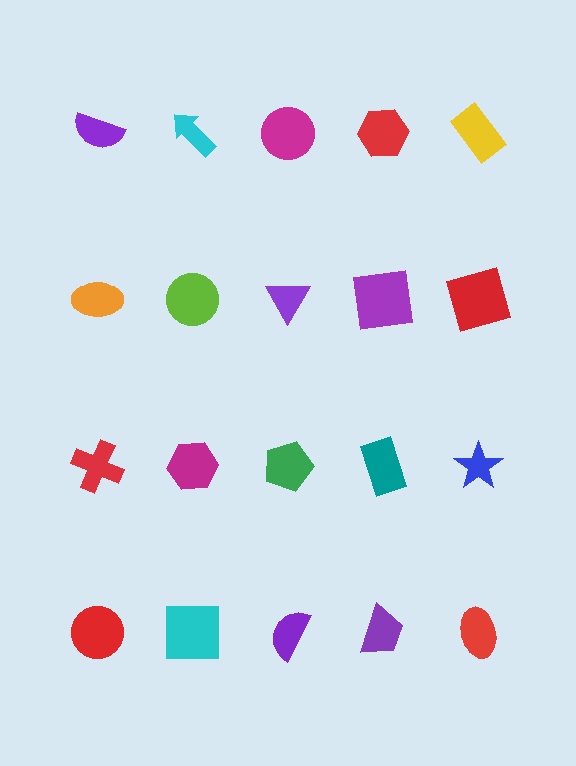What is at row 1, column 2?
A cyan arrow.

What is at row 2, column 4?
A purple square.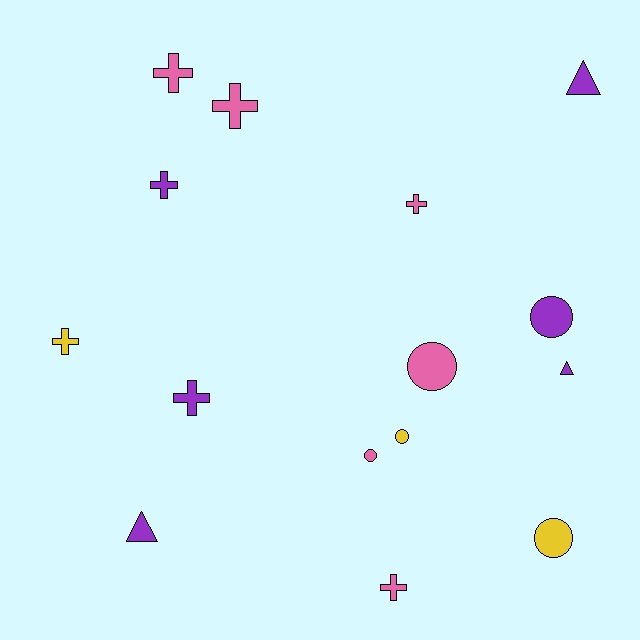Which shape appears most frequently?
Cross, with 7 objects.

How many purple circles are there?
There is 1 purple circle.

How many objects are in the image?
There are 15 objects.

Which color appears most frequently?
Purple, with 6 objects.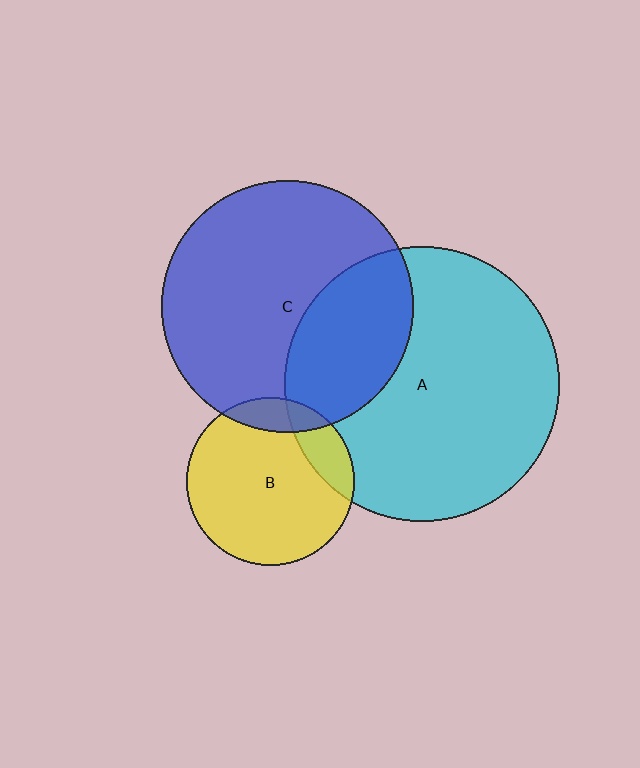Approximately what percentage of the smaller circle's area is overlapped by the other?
Approximately 30%.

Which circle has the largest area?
Circle A (cyan).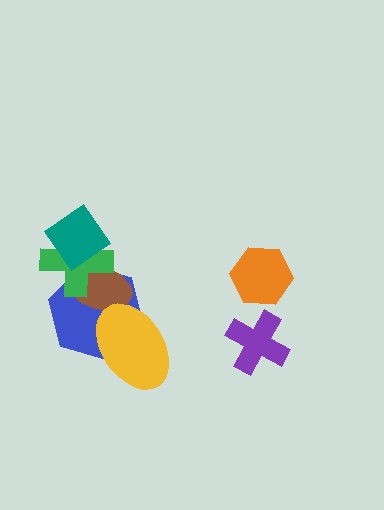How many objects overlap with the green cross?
3 objects overlap with the green cross.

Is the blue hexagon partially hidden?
Yes, it is partially covered by another shape.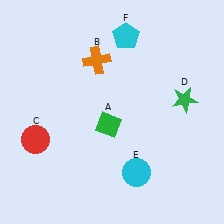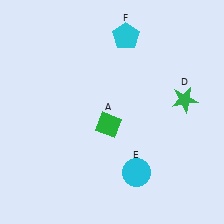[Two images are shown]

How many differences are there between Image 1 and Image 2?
There are 2 differences between the two images.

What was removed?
The orange cross (B), the red circle (C) were removed in Image 2.